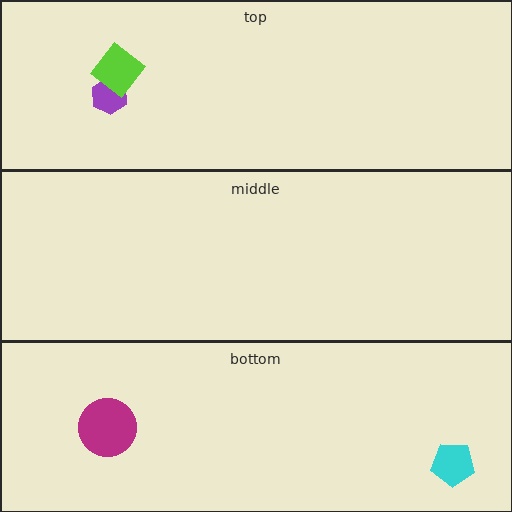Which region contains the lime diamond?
The top region.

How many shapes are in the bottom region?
2.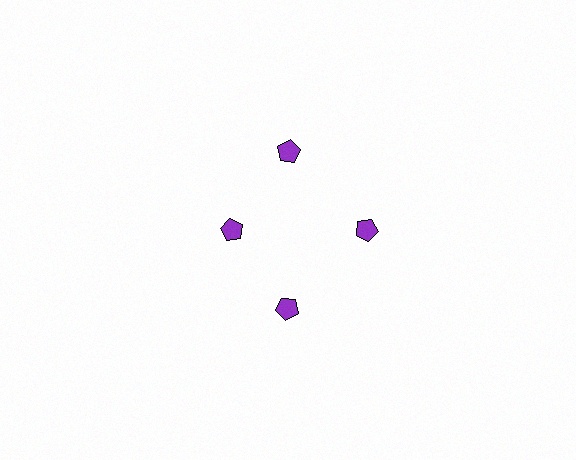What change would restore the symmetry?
The symmetry would be restored by moving it outward, back onto the ring so that all 4 pentagons sit at equal angles and equal distance from the center.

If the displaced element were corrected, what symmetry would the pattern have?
It would have 4-fold rotational symmetry — the pattern would map onto itself every 90 degrees.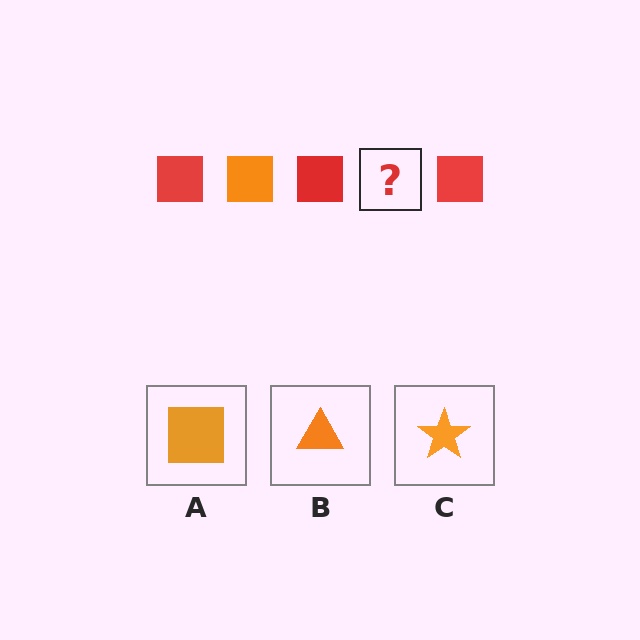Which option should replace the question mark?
Option A.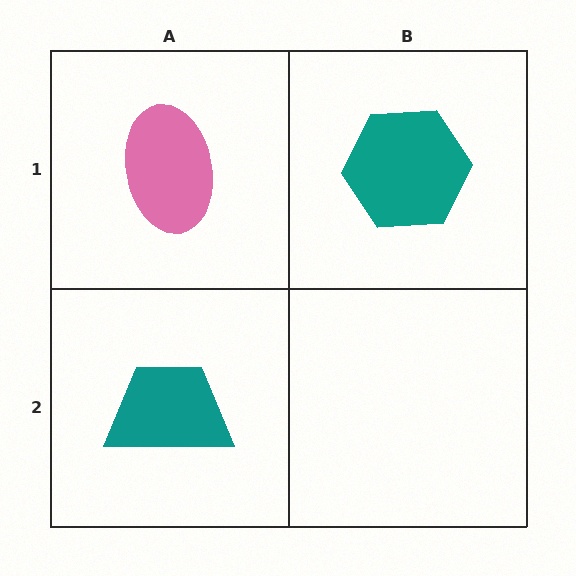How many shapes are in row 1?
2 shapes.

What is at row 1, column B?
A teal hexagon.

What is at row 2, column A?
A teal trapezoid.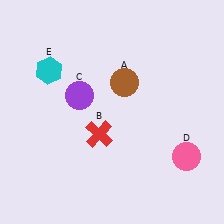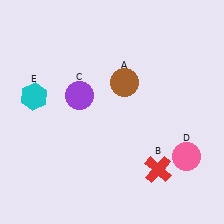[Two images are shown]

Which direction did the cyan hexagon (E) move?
The cyan hexagon (E) moved down.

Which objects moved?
The objects that moved are: the red cross (B), the cyan hexagon (E).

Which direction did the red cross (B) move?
The red cross (B) moved right.